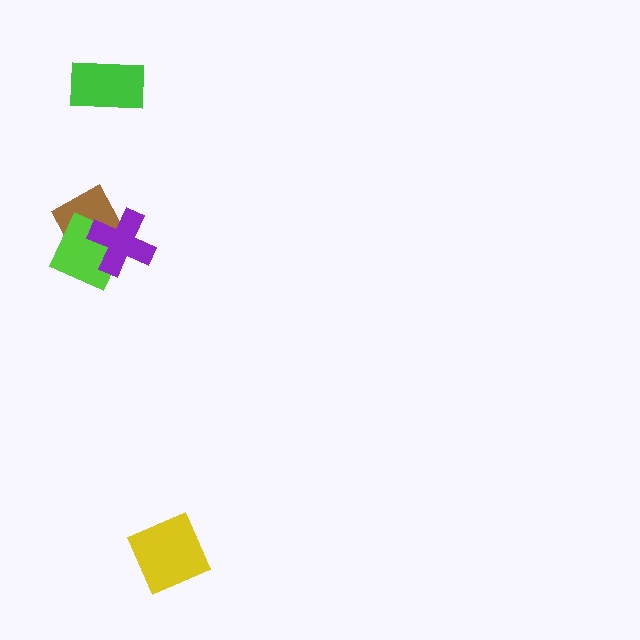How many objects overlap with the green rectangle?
0 objects overlap with the green rectangle.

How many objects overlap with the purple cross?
2 objects overlap with the purple cross.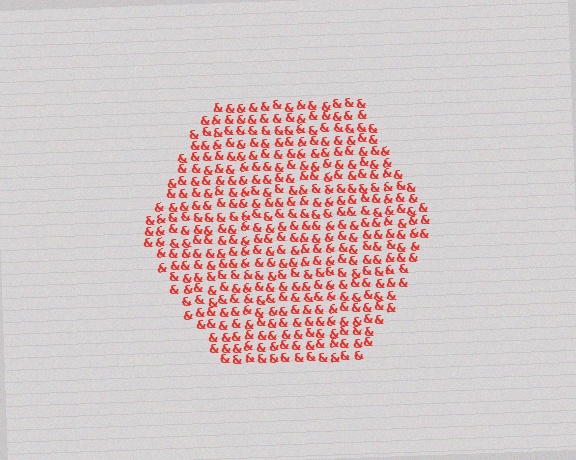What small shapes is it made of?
It is made of small ampersands.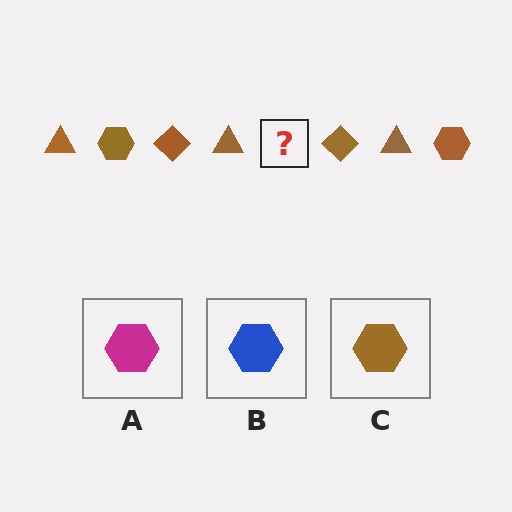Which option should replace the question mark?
Option C.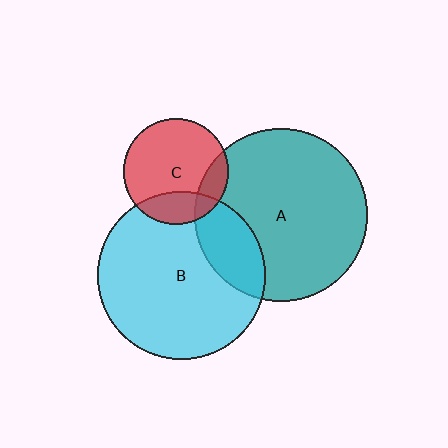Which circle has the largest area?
Circle A (teal).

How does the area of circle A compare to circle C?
Approximately 2.7 times.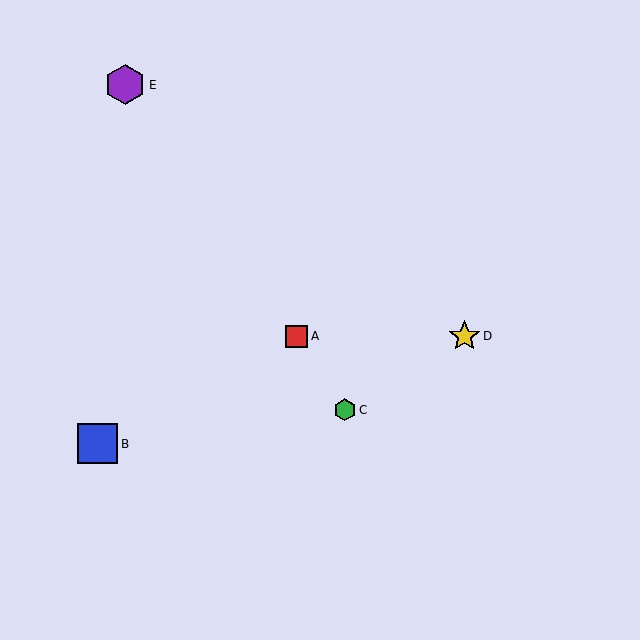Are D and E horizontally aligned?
No, D is at y≈336 and E is at y≈85.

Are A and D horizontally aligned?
Yes, both are at y≈336.